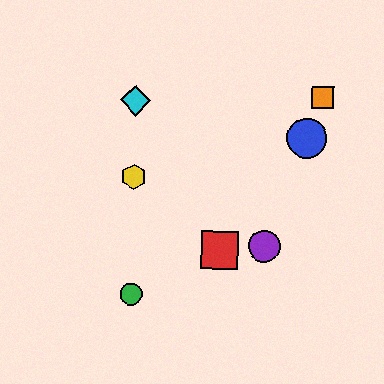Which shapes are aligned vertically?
The green circle, the yellow hexagon, the cyan diamond are aligned vertically.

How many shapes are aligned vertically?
3 shapes (the green circle, the yellow hexagon, the cyan diamond) are aligned vertically.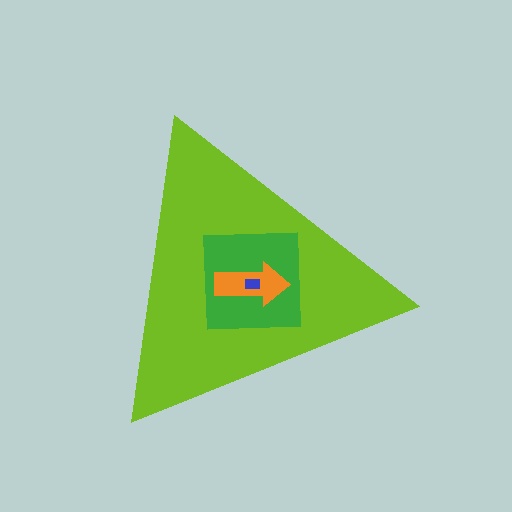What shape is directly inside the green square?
The orange arrow.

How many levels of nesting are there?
4.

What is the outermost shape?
The lime triangle.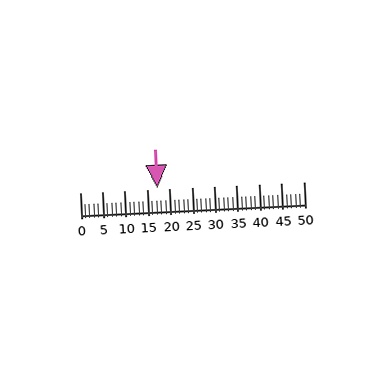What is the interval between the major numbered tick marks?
The major tick marks are spaced 5 units apart.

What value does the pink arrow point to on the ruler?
The pink arrow points to approximately 17.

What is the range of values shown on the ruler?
The ruler shows values from 0 to 50.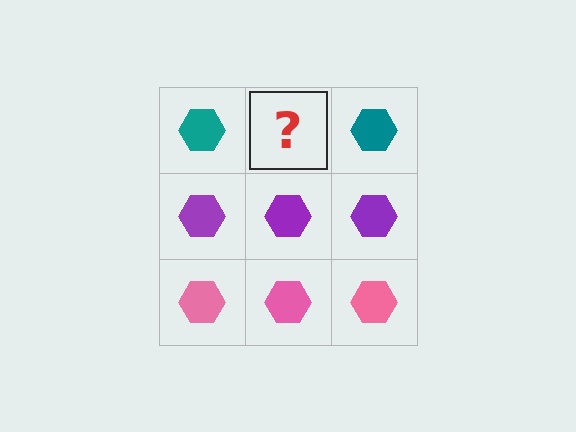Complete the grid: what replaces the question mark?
The question mark should be replaced with a teal hexagon.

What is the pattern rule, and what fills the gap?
The rule is that each row has a consistent color. The gap should be filled with a teal hexagon.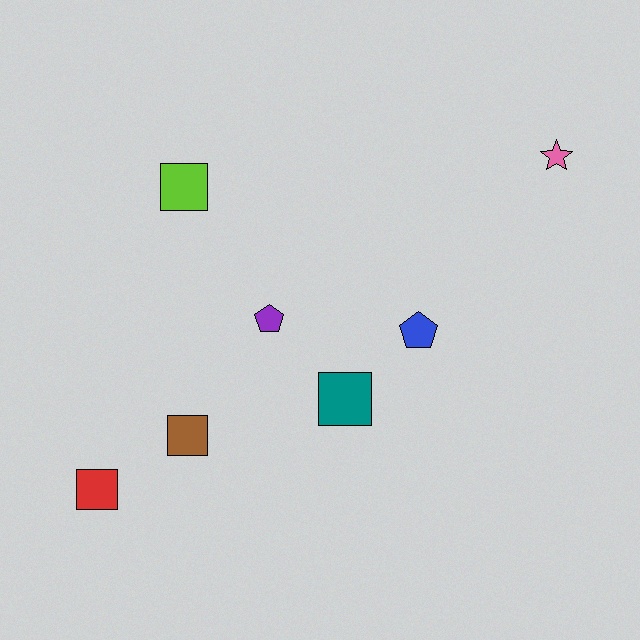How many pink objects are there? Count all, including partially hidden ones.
There is 1 pink object.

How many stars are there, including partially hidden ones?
There is 1 star.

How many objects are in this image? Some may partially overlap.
There are 7 objects.